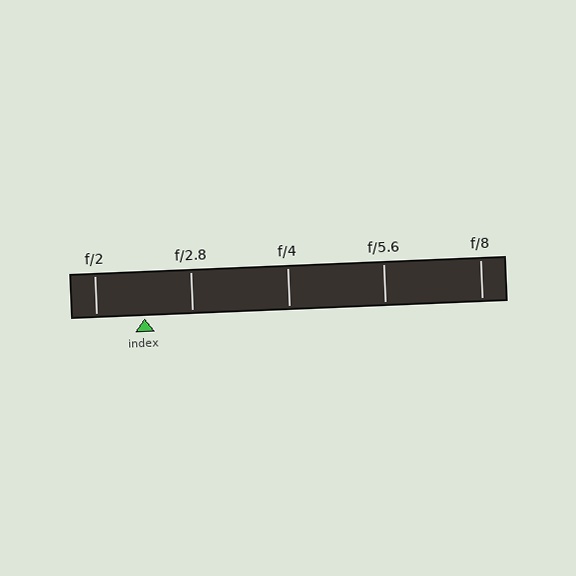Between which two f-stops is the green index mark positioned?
The index mark is between f/2 and f/2.8.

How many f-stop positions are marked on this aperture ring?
There are 5 f-stop positions marked.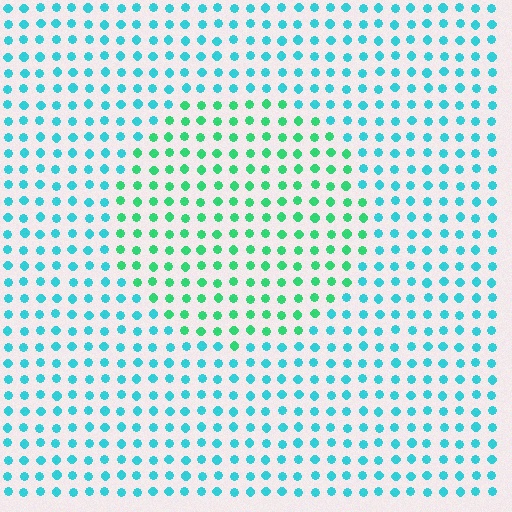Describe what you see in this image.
The image is filled with small cyan elements in a uniform arrangement. A circle-shaped region is visible where the elements are tinted to a slightly different hue, forming a subtle color boundary.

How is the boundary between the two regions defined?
The boundary is defined purely by a slight shift in hue (about 39 degrees). Spacing, size, and orientation are identical on both sides.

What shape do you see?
I see a circle.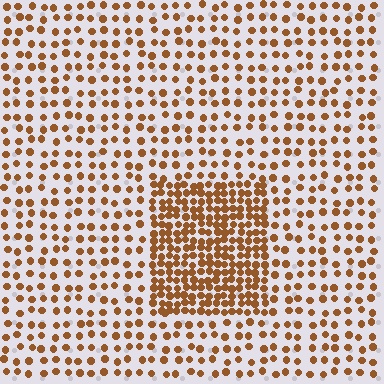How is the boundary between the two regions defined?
The boundary is defined by a change in element density (approximately 2.4x ratio). All elements are the same color, size, and shape.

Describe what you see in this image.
The image contains small brown elements arranged at two different densities. A rectangle-shaped region is visible where the elements are more densely packed than the surrounding area.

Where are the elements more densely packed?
The elements are more densely packed inside the rectangle boundary.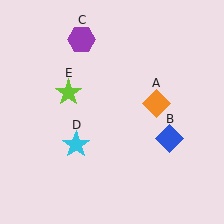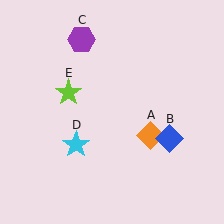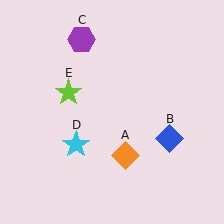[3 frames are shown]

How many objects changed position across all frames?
1 object changed position: orange diamond (object A).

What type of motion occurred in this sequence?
The orange diamond (object A) rotated clockwise around the center of the scene.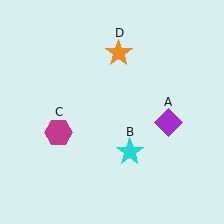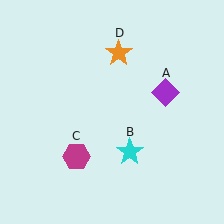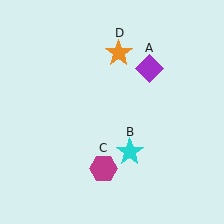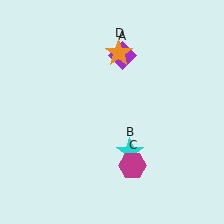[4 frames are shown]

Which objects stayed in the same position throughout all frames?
Cyan star (object B) and orange star (object D) remained stationary.